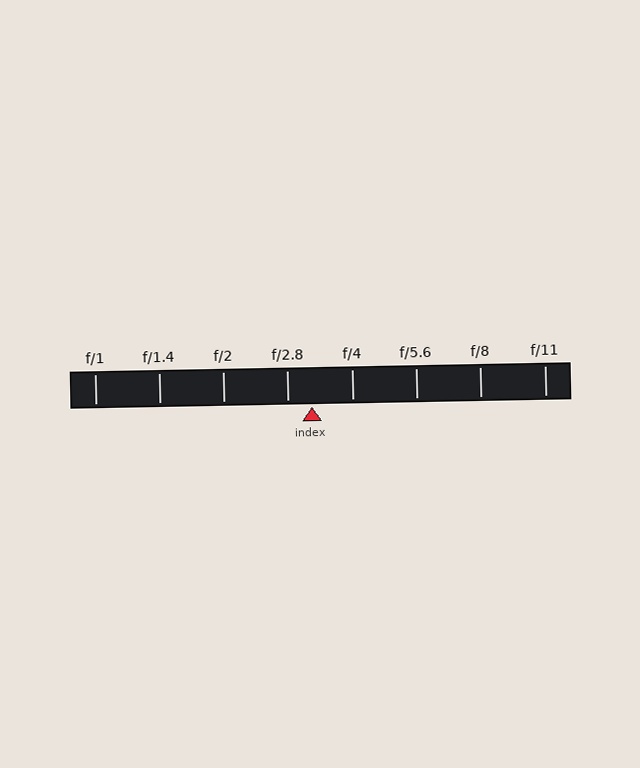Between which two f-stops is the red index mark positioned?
The index mark is between f/2.8 and f/4.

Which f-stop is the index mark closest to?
The index mark is closest to f/2.8.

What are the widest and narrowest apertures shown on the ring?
The widest aperture shown is f/1 and the narrowest is f/11.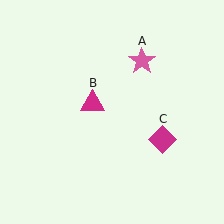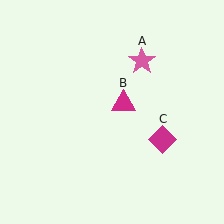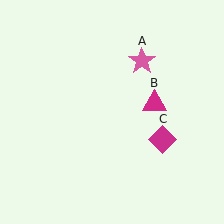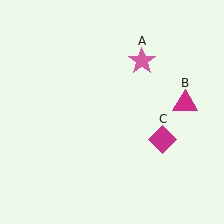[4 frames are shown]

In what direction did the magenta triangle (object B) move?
The magenta triangle (object B) moved right.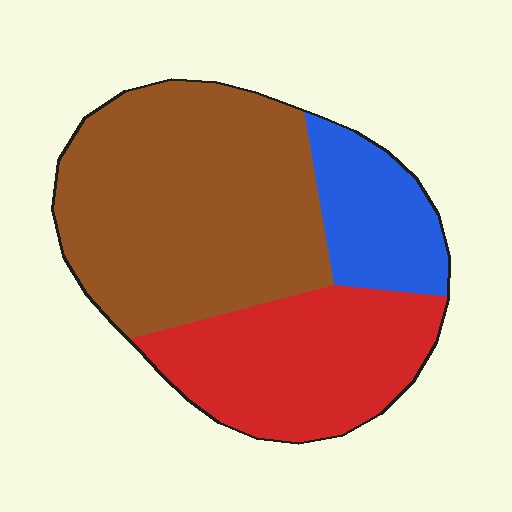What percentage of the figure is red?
Red takes up about one third (1/3) of the figure.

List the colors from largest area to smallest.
From largest to smallest: brown, red, blue.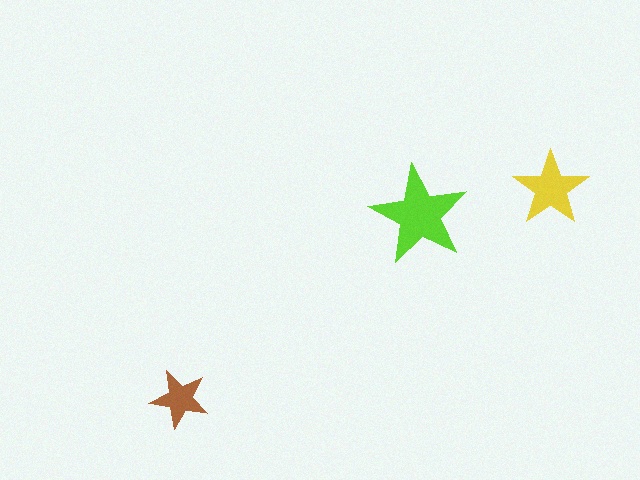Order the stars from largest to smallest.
the lime one, the yellow one, the brown one.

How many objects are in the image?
There are 3 objects in the image.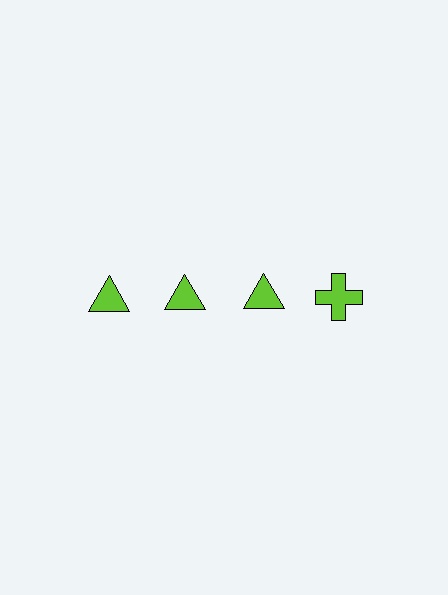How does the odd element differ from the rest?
It has a different shape: cross instead of triangle.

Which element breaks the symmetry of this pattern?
The lime cross in the top row, second from right column breaks the symmetry. All other shapes are lime triangles.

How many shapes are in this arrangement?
There are 4 shapes arranged in a grid pattern.